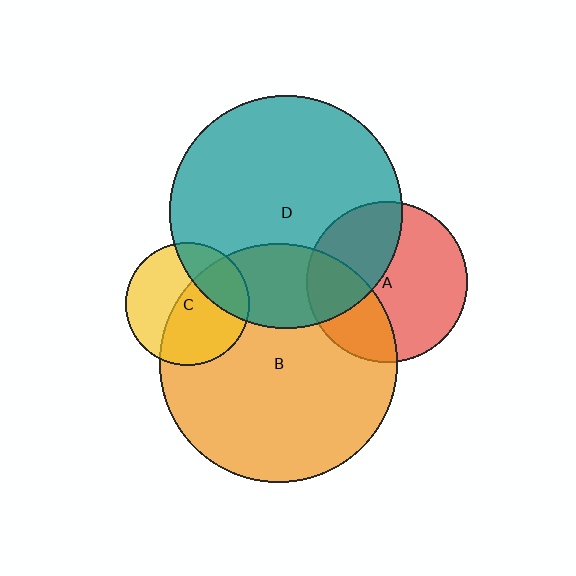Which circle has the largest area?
Circle B (orange).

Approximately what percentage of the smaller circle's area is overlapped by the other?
Approximately 25%.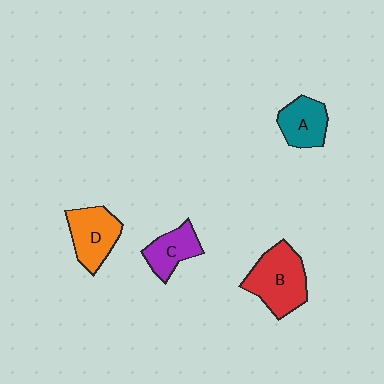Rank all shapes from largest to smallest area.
From largest to smallest: B (red), D (orange), A (teal), C (purple).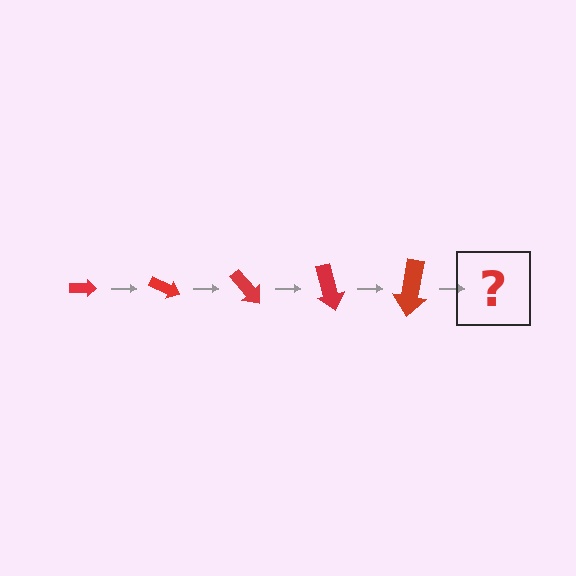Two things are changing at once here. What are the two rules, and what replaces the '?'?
The two rules are that the arrow grows larger each step and it rotates 25 degrees each step. The '?' should be an arrow, larger than the previous one and rotated 125 degrees from the start.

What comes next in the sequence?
The next element should be an arrow, larger than the previous one and rotated 125 degrees from the start.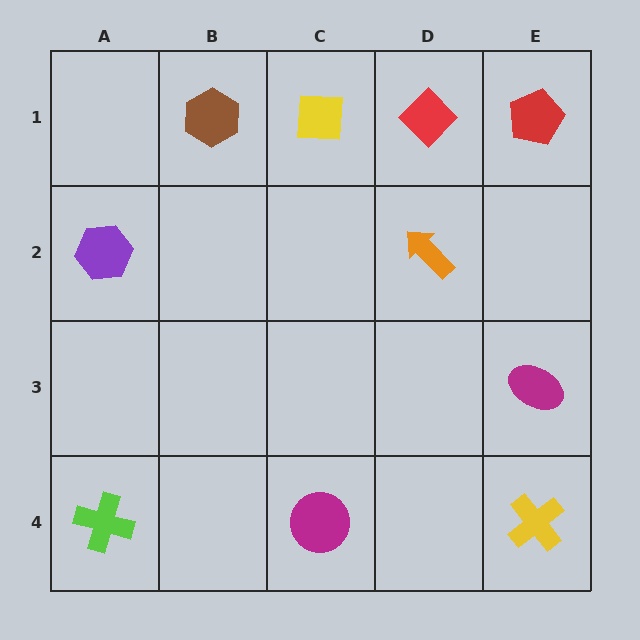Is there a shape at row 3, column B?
No, that cell is empty.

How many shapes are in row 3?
1 shape.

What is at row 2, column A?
A purple hexagon.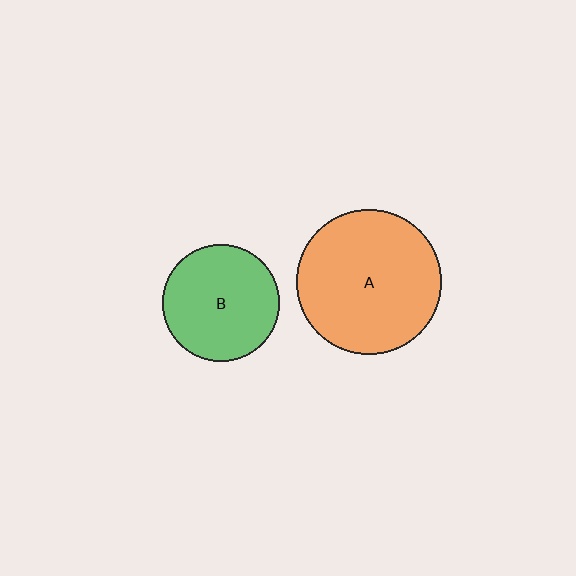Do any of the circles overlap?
No, none of the circles overlap.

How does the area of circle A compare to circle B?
Approximately 1.5 times.